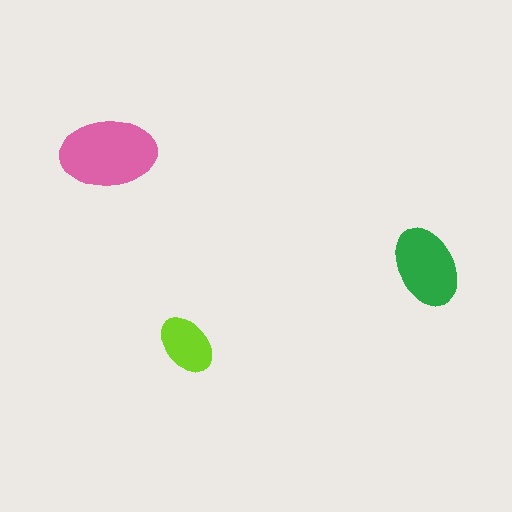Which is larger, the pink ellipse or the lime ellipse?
The pink one.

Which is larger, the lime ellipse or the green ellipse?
The green one.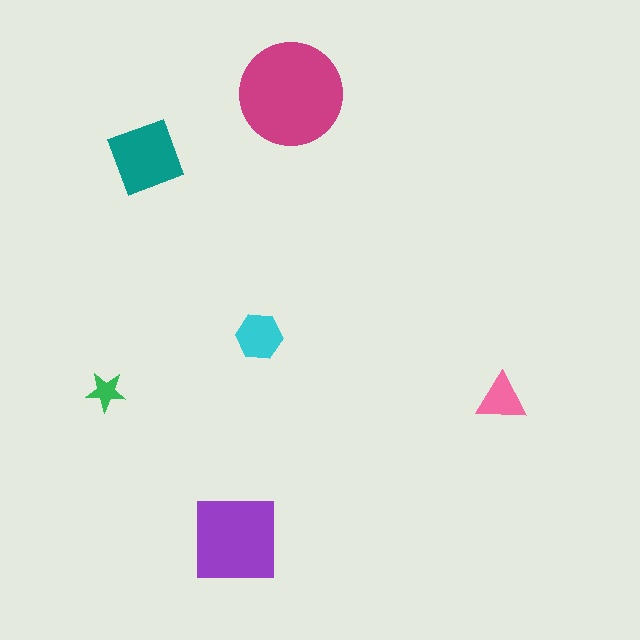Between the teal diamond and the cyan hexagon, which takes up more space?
The teal diamond.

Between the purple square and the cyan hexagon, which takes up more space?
The purple square.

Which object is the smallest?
The green star.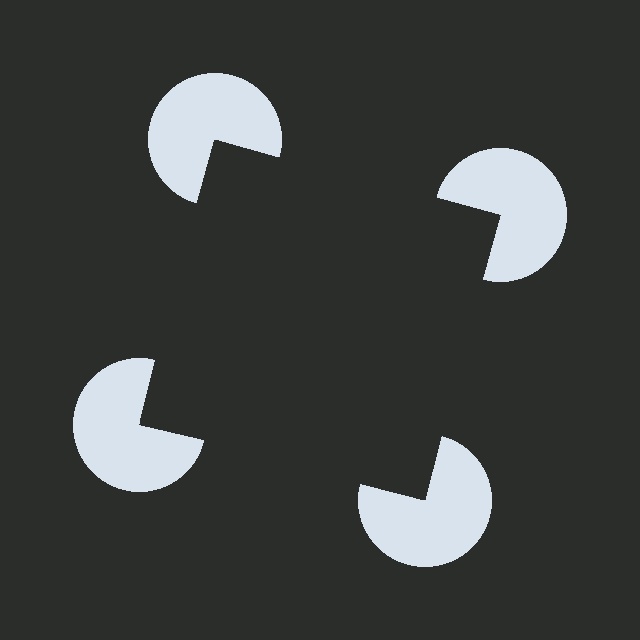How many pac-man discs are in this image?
There are 4 — one at each vertex of the illusory square.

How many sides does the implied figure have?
4 sides.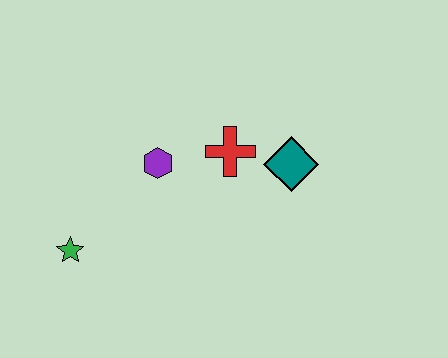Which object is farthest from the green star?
The teal diamond is farthest from the green star.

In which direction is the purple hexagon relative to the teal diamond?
The purple hexagon is to the left of the teal diamond.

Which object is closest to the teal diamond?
The red cross is closest to the teal diamond.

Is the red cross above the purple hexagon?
Yes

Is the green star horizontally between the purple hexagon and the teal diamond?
No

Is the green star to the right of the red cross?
No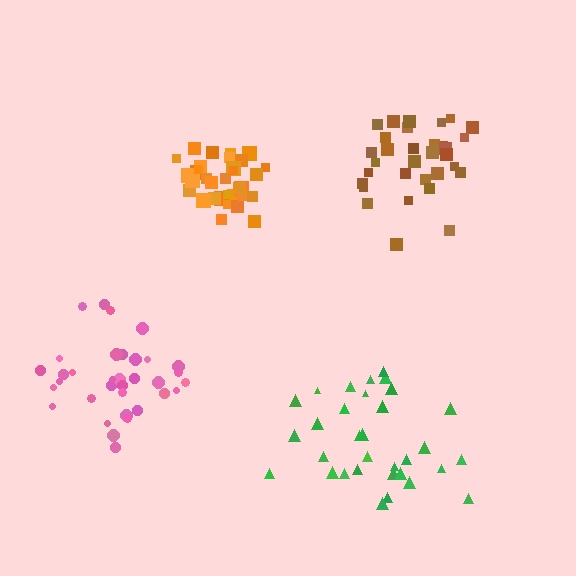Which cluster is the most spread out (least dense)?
Green.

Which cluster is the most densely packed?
Orange.